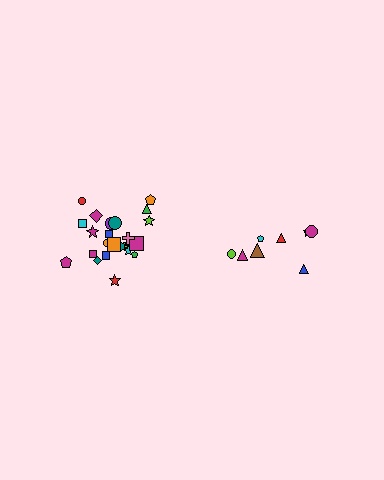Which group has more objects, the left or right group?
The left group.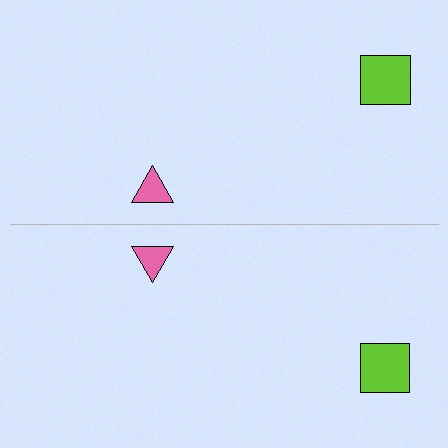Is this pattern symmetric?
Yes, this pattern has bilateral (reflection) symmetry.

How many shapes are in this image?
There are 4 shapes in this image.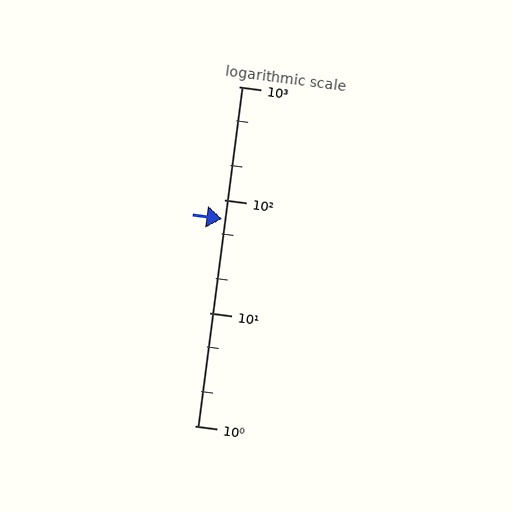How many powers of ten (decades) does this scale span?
The scale spans 3 decades, from 1 to 1000.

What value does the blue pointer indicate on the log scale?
The pointer indicates approximately 67.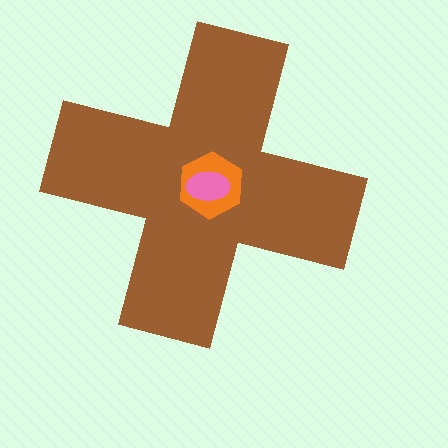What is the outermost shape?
The brown cross.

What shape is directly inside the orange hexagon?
The pink ellipse.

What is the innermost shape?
The pink ellipse.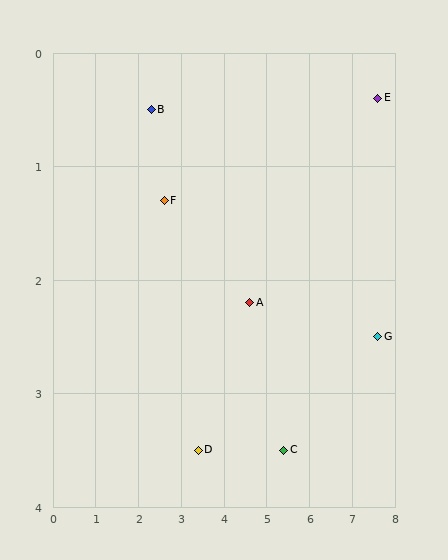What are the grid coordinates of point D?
Point D is at approximately (3.4, 3.5).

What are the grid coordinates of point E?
Point E is at approximately (7.6, 0.4).